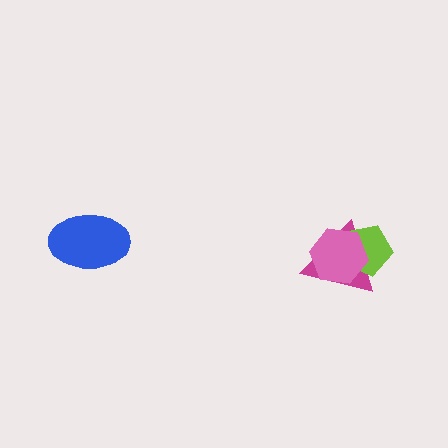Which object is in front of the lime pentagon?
The pink hexagon is in front of the lime pentagon.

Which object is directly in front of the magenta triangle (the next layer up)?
The lime pentagon is directly in front of the magenta triangle.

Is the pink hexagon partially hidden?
No, no other shape covers it.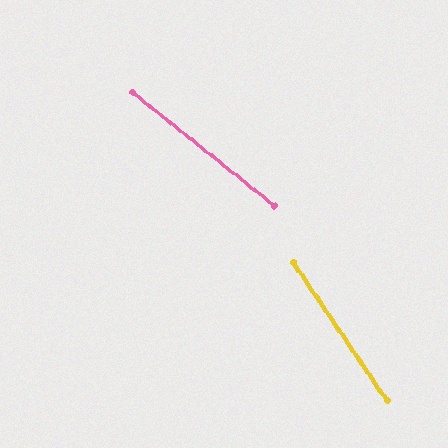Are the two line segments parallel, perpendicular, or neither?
Neither parallel nor perpendicular — they differ by about 18°.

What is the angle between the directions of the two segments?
Approximately 18 degrees.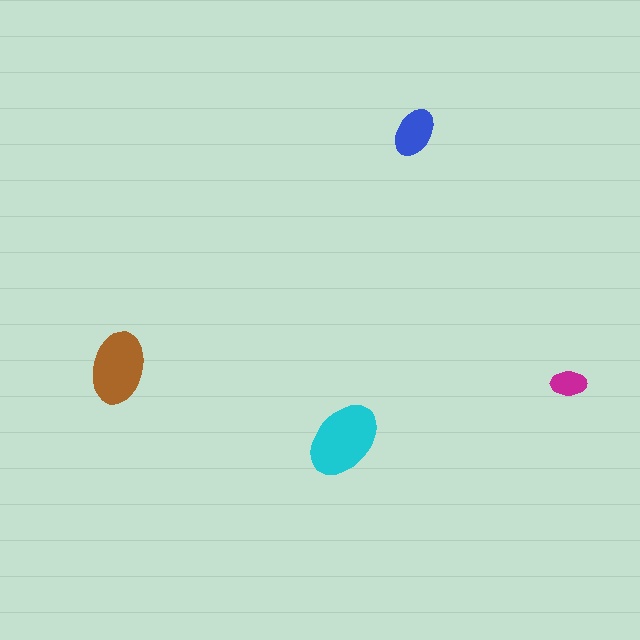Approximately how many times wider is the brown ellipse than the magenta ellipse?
About 2 times wider.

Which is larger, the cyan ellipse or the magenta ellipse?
The cyan one.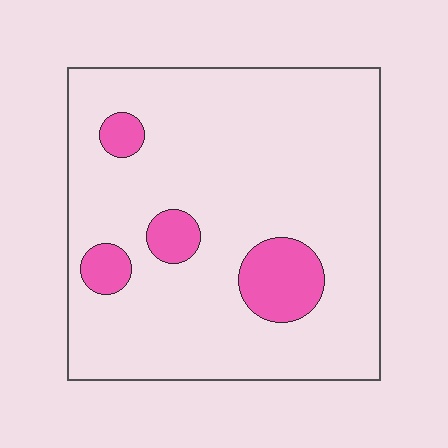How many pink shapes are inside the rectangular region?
4.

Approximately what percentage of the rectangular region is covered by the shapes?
Approximately 10%.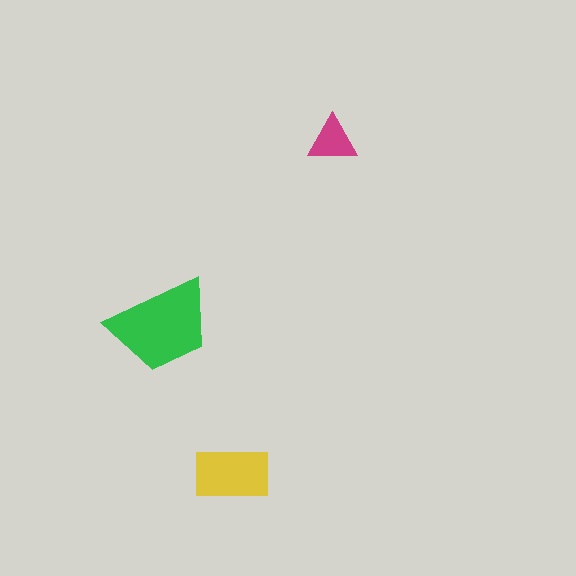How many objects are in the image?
There are 3 objects in the image.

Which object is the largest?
The green trapezoid.